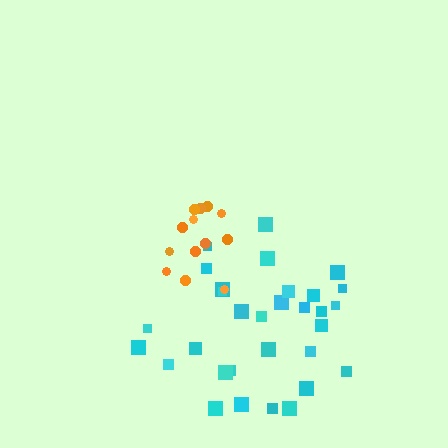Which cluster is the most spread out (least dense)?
Cyan.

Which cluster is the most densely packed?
Orange.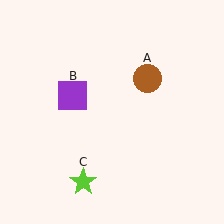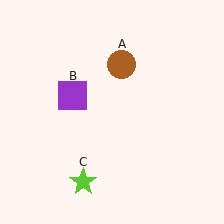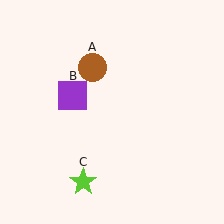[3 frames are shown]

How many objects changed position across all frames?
1 object changed position: brown circle (object A).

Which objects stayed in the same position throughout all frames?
Purple square (object B) and lime star (object C) remained stationary.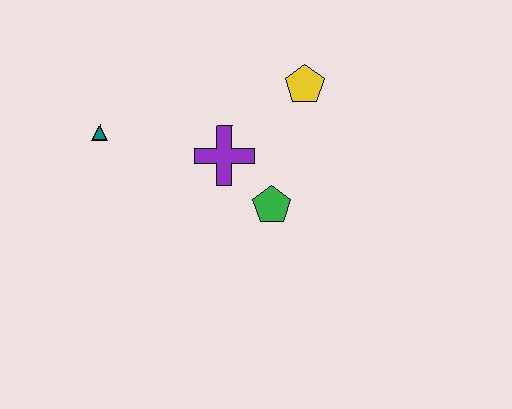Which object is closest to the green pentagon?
The purple cross is closest to the green pentagon.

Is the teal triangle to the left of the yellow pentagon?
Yes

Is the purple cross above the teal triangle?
No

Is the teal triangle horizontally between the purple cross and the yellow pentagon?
No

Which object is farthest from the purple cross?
The teal triangle is farthest from the purple cross.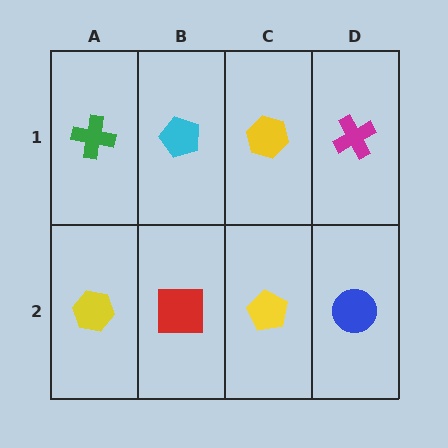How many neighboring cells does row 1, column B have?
3.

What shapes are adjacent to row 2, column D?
A magenta cross (row 1, column D), a yellow pentagon (row 2, column C).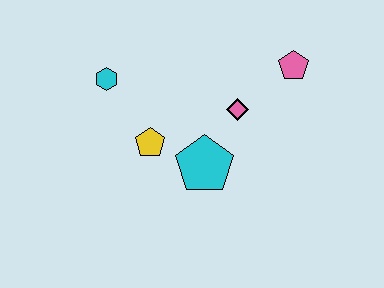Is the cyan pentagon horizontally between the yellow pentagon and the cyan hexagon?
No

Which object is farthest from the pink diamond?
The cyan hexagon is farthest from the pink diamond.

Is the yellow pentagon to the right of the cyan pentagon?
No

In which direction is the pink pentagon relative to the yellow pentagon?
The pink pentagon is to the right of the yellow pentagon.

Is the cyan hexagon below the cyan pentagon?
No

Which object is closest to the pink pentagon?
The pink diamond is closest to the pink pentagon.